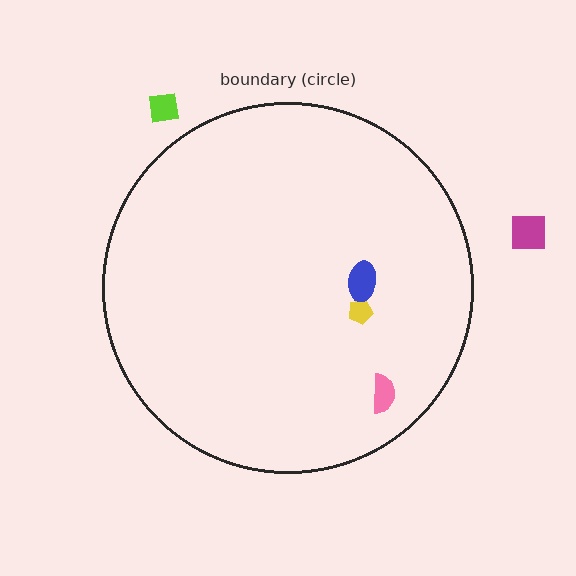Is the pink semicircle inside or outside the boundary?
Inside.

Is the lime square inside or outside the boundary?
Outside.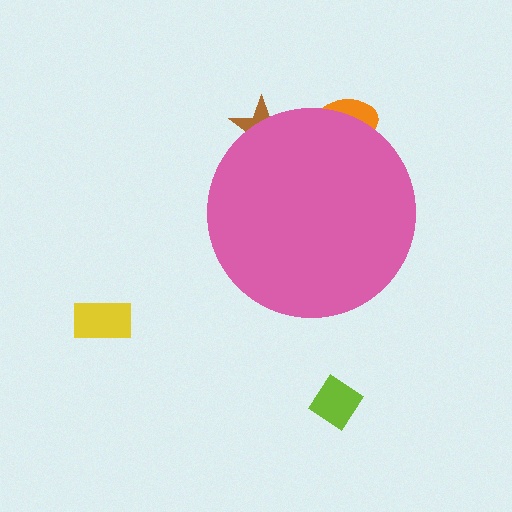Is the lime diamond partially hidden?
No, the lime diamond is fully visible.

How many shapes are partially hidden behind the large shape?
2 shapes are partially hidden.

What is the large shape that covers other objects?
A pink circle.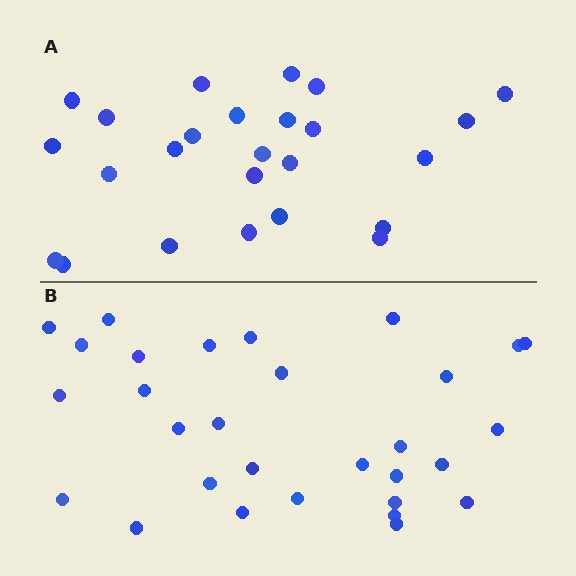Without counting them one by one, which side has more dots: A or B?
Region B (the bottom region) has more dots.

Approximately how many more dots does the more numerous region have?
Region B has about 5 more dots than region A.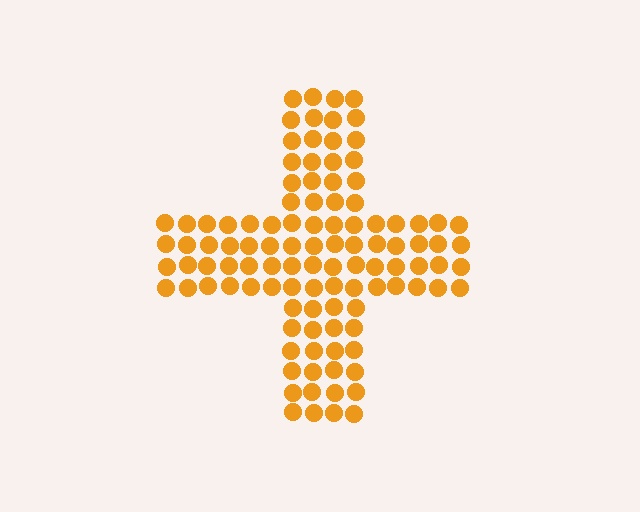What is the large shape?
The large shape is a cross.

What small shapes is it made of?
It is made of small circles.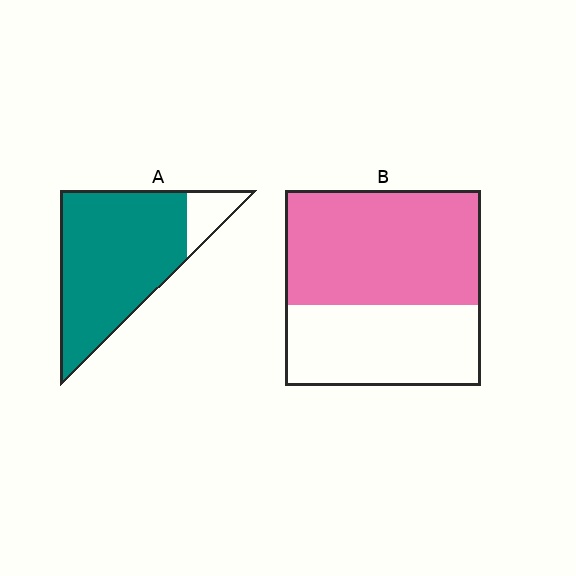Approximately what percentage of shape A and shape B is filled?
A is approximately 85% and B is approximately 60%.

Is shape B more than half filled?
Yes.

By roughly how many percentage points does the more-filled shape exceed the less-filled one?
By roughly 30 percentage points (A over B).